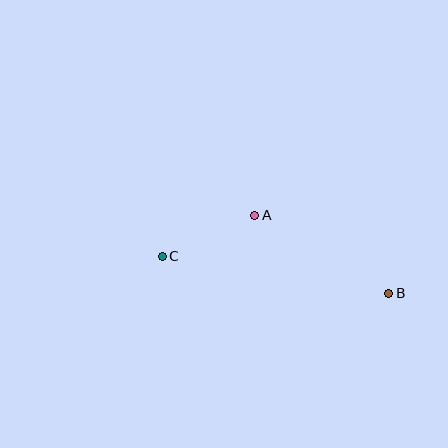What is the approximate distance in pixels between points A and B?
The distance between A and B is approximately 155 pixels.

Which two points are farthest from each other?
Points B and C are farthest from each other.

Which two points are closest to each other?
Points A and C are closest to each other.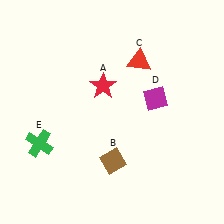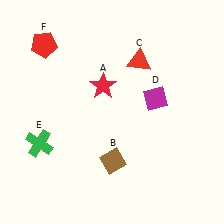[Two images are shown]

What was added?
A red pentagon (F) was added in Image 2.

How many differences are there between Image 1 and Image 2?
There is 1 difference between the two images.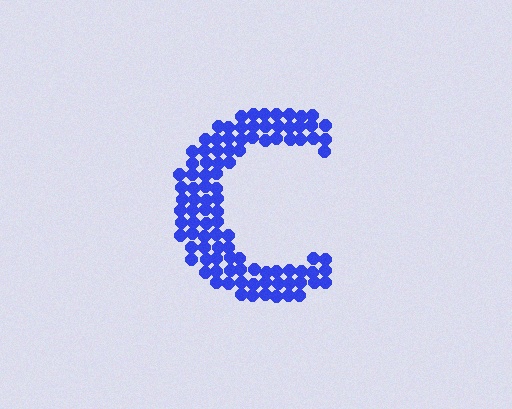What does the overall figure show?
The overall figure shows the letter C.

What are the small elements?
The small elements are circles.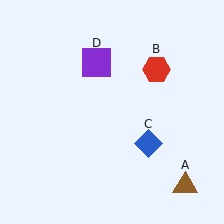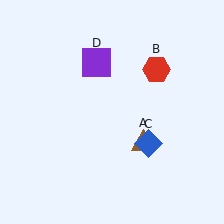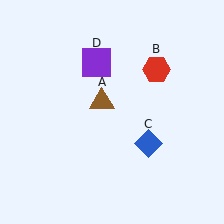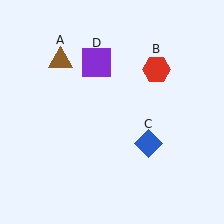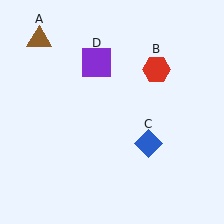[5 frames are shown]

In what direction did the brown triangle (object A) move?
The brown triangle (object A) moved up and to the left.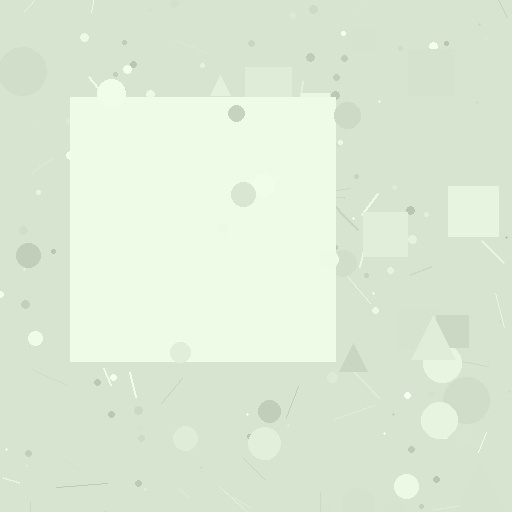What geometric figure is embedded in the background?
A square is embedded in the background.